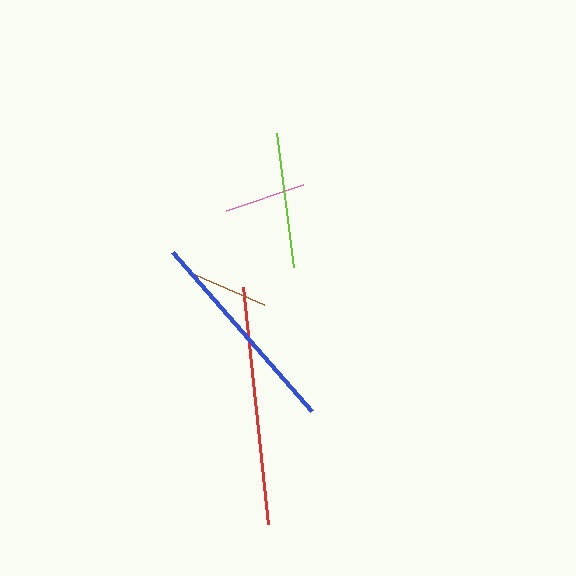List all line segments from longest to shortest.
From longest to shortest: red, blue, lime, brown, pink.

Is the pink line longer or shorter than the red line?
The red line is longer than the pink line.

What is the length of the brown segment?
The brown segment is approximately 83 pixels long.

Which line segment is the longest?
The red line is the longest at approximately 238 pixels.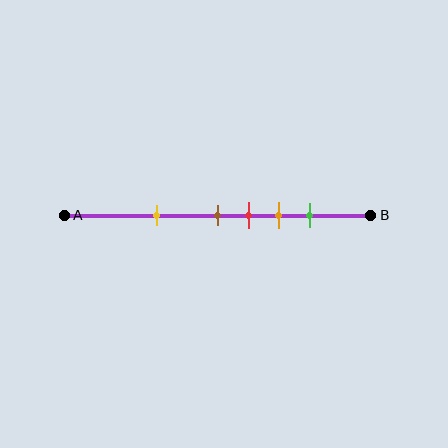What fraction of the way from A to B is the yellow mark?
The yellow mark is approximately 30% (0.3) of the way from A to B.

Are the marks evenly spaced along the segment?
No, the marks are not evenly spaced.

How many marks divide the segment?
There are 5 marks dividing the segment.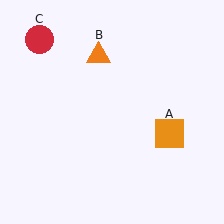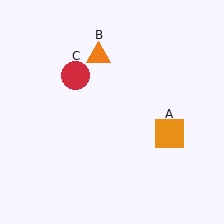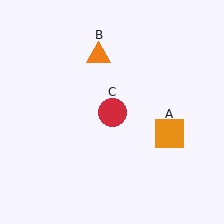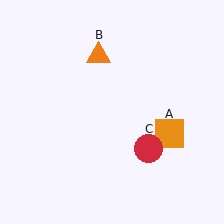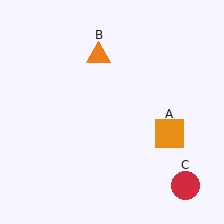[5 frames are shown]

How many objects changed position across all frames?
1 object changed position: red circle (object C).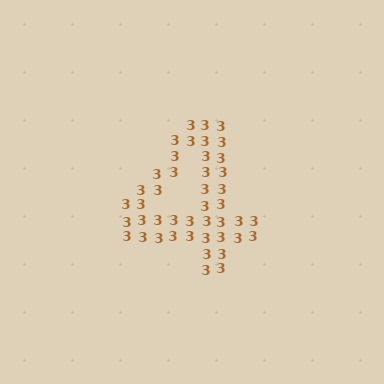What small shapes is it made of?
It is made of small digit 3's.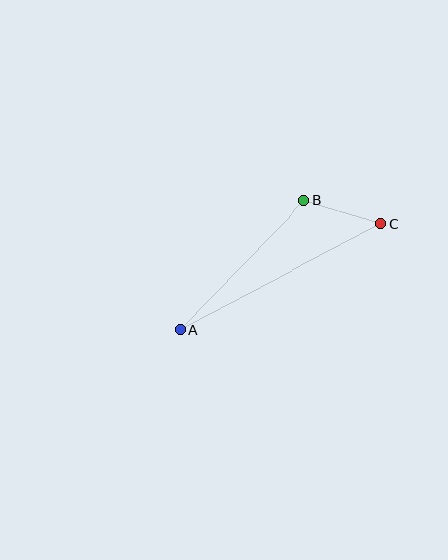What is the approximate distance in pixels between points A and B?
The distance between A and B is approximately 179 pixels.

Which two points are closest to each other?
Points B and C are closest to each other.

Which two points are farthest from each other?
Points A and C are farthest from each other.